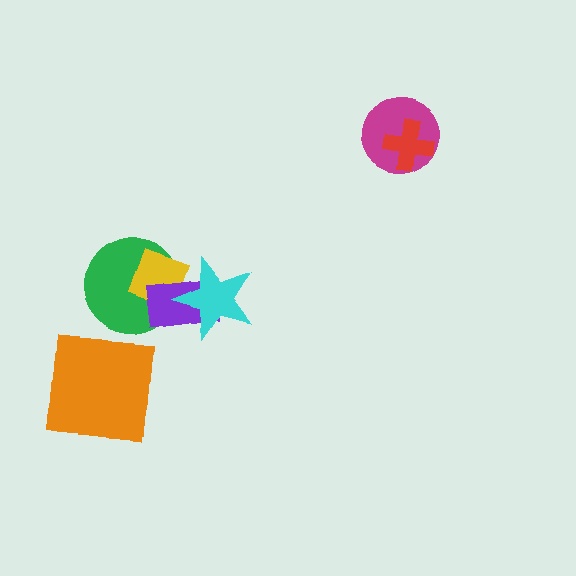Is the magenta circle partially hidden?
Yes, it is partially covered by another shape.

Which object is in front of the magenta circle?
The red cross is in front of the magenta circle.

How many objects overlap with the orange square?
0 objects overlap with the orange square.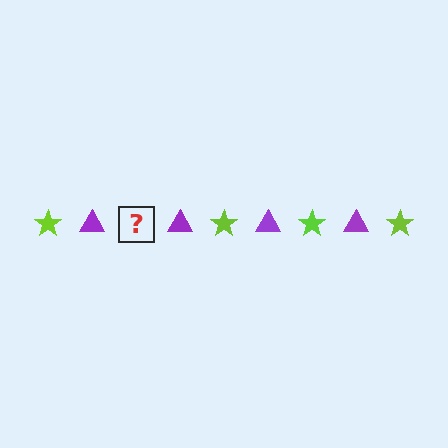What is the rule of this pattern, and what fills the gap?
The rule is that the pattern alternates between lime star and purple triangle. The gap should be filled with a lime star.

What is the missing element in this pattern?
The missing element is a lime star.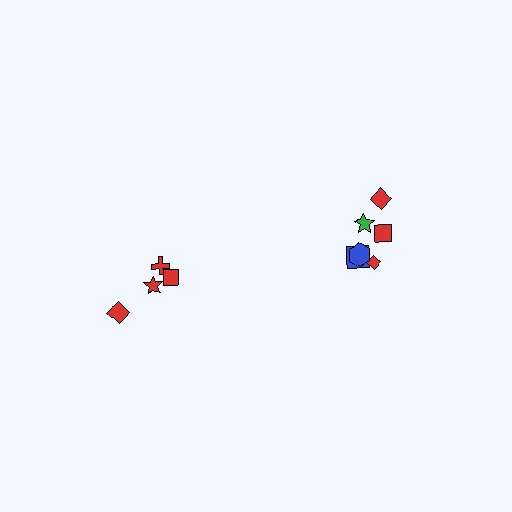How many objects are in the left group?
There are 4 objects.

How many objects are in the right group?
There are 6 objects.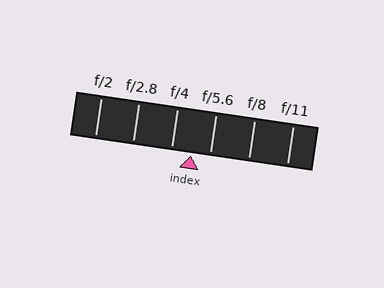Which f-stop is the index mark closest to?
The index mark is closest to f/5.6.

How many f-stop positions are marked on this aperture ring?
There are 6 f-stop positions marked.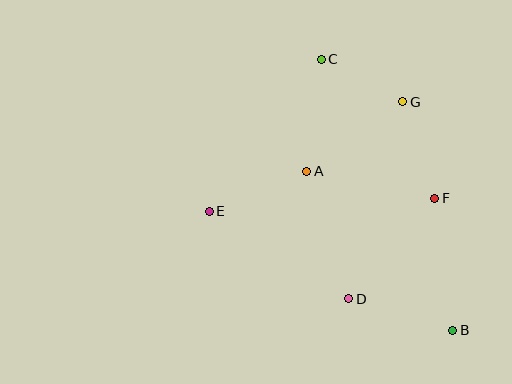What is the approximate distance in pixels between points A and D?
The distance between A and D is approximately 134 pixels.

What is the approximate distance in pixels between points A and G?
The distance between A and G is approximately 119 pixels.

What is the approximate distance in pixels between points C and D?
The distance between C and D is approximately 241 pixels.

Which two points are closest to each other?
Points C and G are closest to each other.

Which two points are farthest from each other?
Points B and C are farthest from each other.